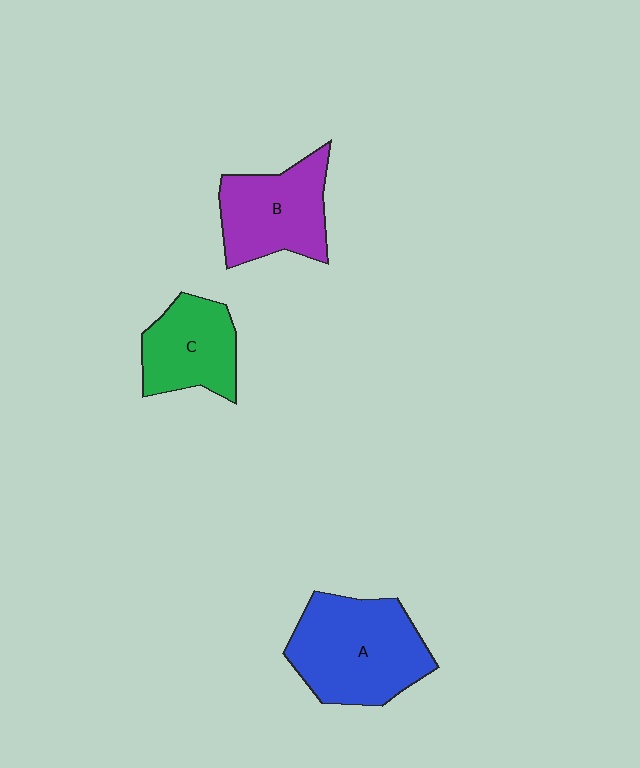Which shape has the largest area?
Shape A (blue).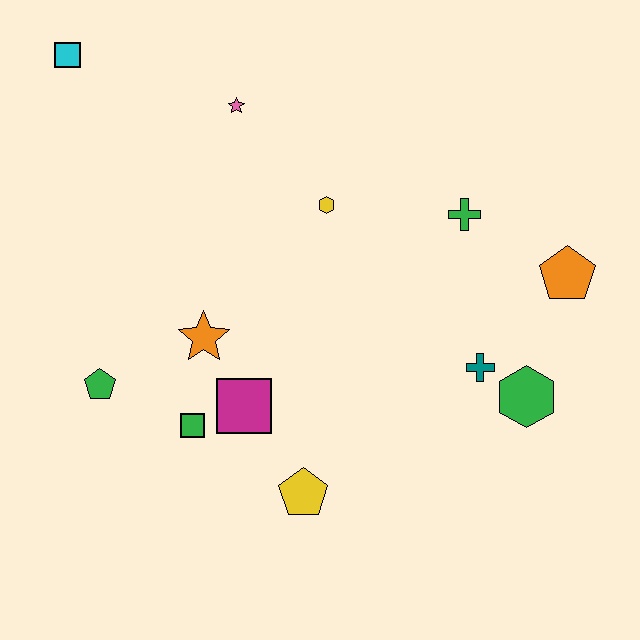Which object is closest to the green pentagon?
The green square is closest to the green pentagon.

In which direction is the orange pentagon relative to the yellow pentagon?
The orange pentagon is to the right of the yellow pentagon.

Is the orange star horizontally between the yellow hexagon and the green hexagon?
No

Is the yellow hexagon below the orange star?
No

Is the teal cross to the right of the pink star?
Yes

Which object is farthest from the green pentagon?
The orange pentagon is farthest from the green pentagon.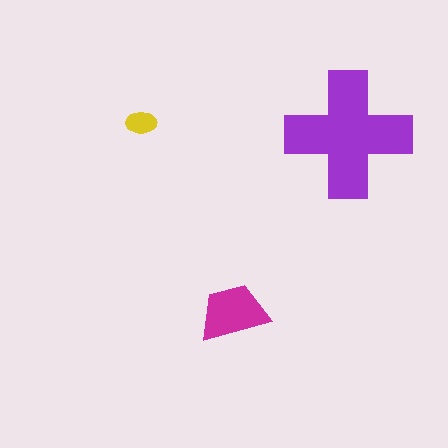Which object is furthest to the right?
The purple cross is rightmost.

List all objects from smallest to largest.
The yellow ellipse, the magenta trapezoid, the purple cross.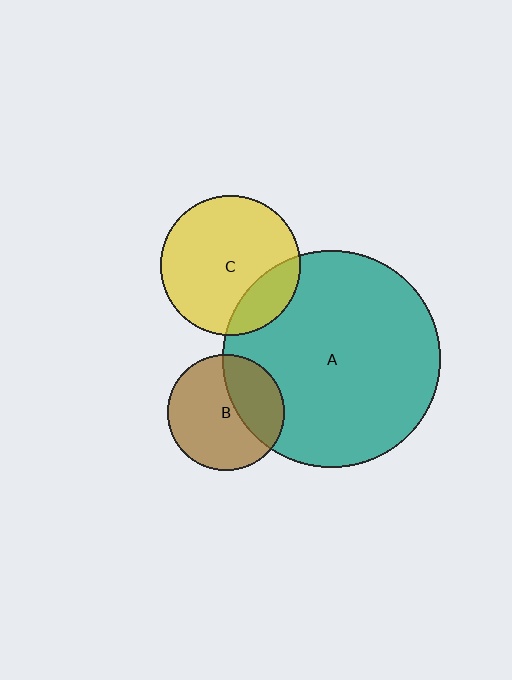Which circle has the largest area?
Circle A (teal).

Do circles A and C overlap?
Yes.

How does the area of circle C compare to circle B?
Approximately 1.4 times.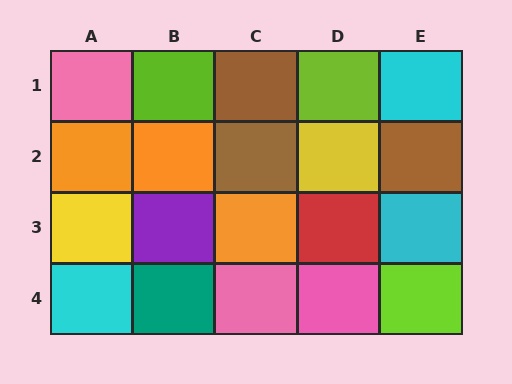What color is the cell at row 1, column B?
Lime.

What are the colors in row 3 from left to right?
Yellow, purple, orange, red, cyan.